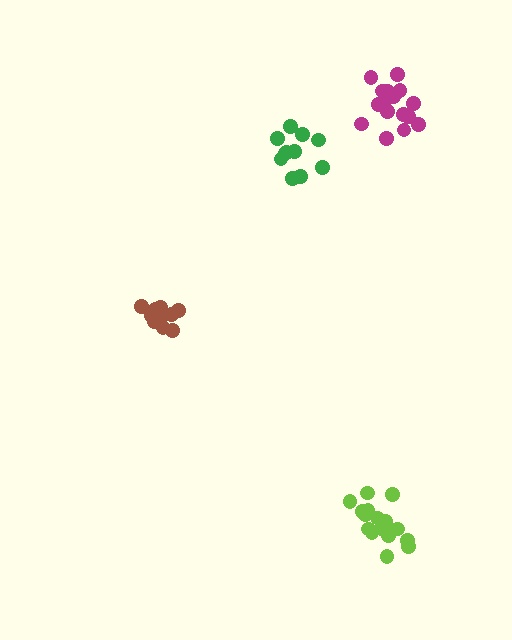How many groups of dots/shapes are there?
There are 4 groups.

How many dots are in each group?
Group 1: 11 dots, Group 2: 16 dots, Group 3: 12 dots, Group 4: 17 dots (56 total).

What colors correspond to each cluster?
The clusters are colored: green, magenta, brown, lime.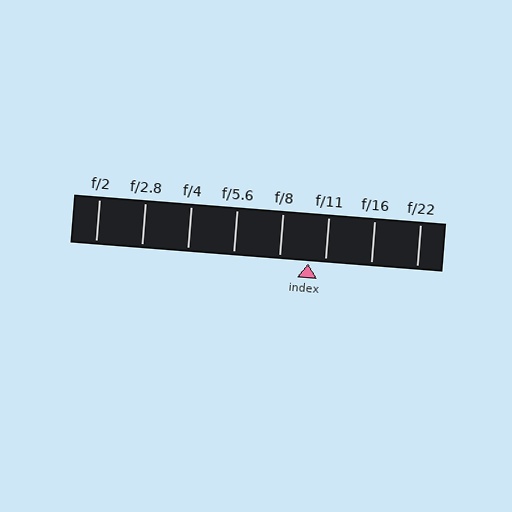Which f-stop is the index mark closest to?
The index mark is closest to f/11.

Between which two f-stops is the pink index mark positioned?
The index mark is between f/8 and f/11.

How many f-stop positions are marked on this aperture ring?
There are 8 f-stop positions marked.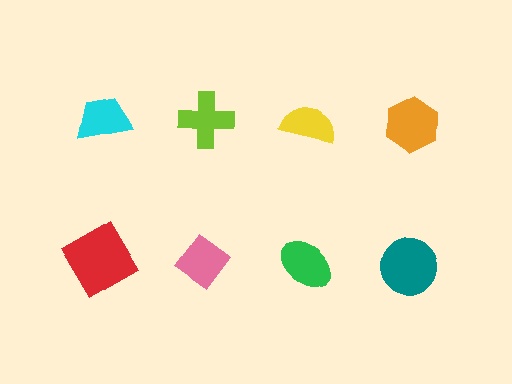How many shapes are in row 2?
4 shapes.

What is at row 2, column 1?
A red square.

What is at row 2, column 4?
A teal circle.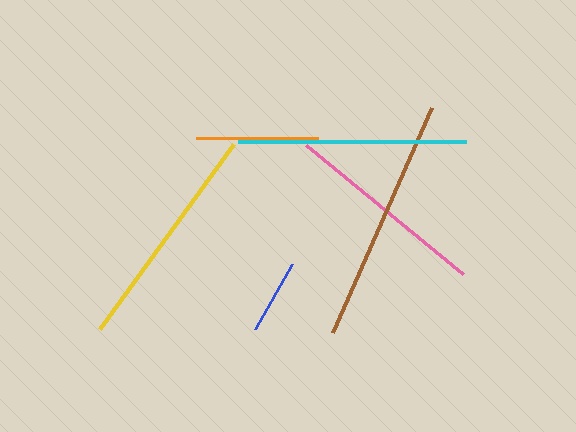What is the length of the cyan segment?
The cyan segment is approximately 227 pixels long.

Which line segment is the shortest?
The blue line is the shortest at approximately 75 pixels.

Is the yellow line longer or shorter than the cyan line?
The yellow line is longer than the cyan line.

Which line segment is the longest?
The brown line is the longest at approximately 246 pixels.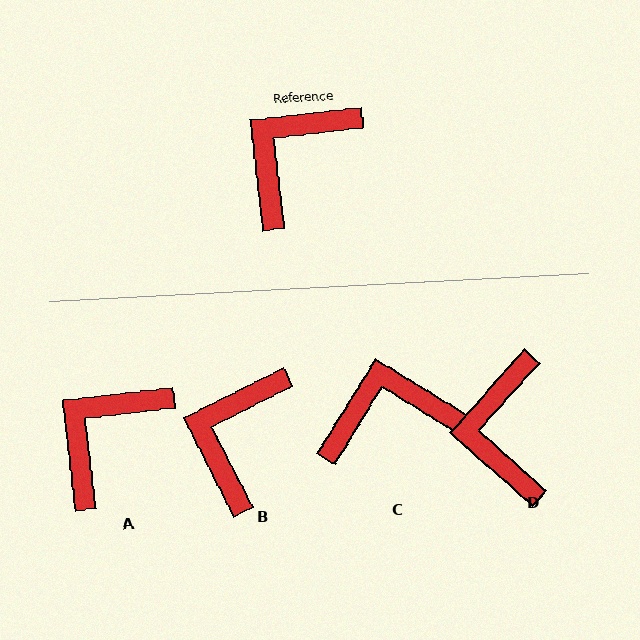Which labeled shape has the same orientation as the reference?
A.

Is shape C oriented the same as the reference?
No, it is off by about 38 degrees.